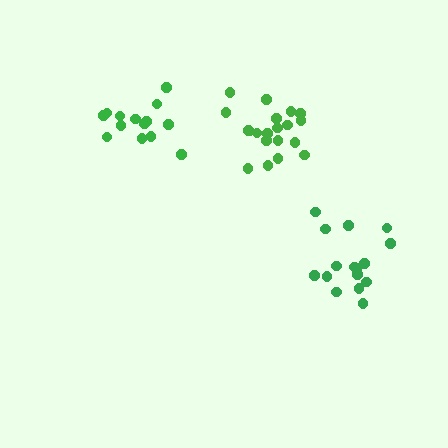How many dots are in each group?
Group 1: 14 dots, Group 2: 16 dots, Group 3: 20 dots (50 total).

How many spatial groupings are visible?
There are 3 spatial groupings.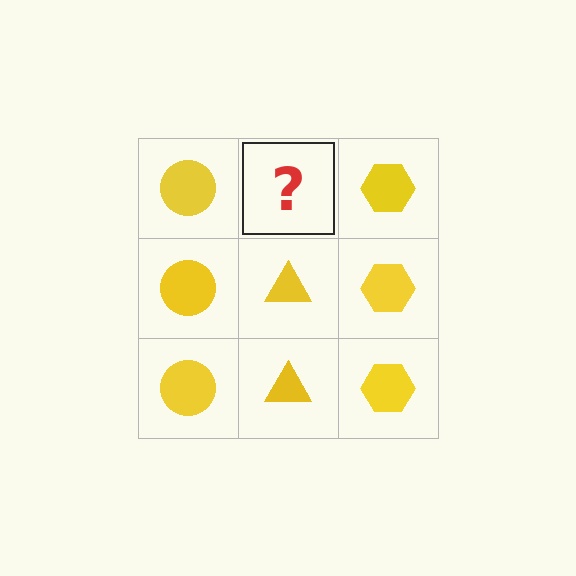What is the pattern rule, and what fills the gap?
The rule is that each column has a consistent shape. The gap should be filled with a yellow triangle.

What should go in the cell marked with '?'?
The missing cell should contain a yellow triangle.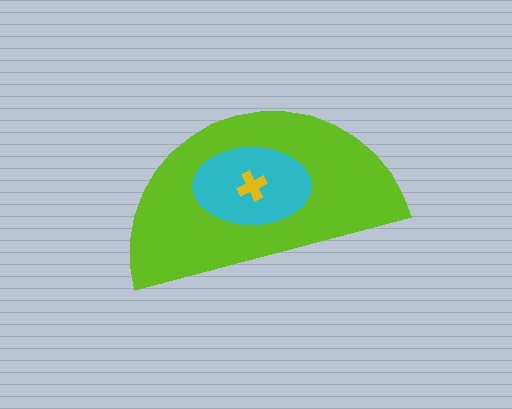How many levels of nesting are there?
3.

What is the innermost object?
The yellow cross.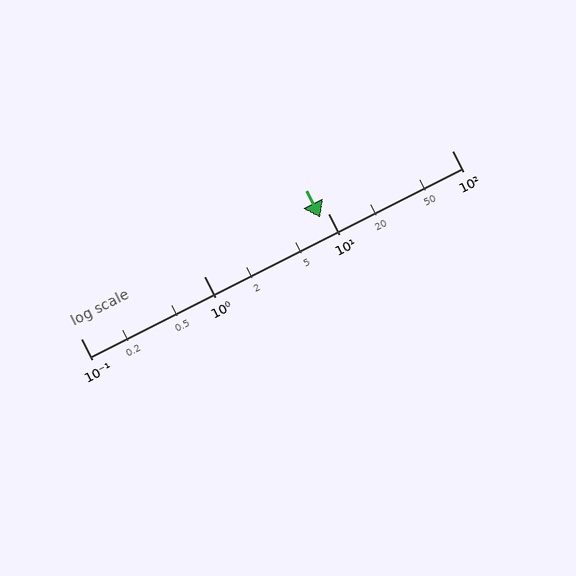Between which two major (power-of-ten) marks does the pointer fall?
The pointer is between 1 and 10.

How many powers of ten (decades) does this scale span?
The scale spans 3 decades, from 0.1 to 100.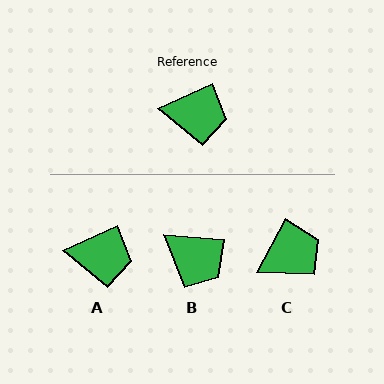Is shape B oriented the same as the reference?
No, it is off by about 30 degrees.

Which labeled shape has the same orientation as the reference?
A.